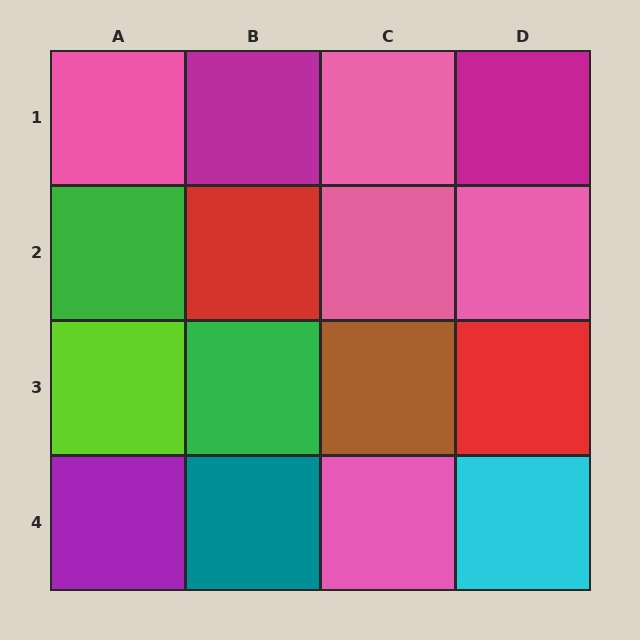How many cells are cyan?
1 cell is cyan.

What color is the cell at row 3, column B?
Green.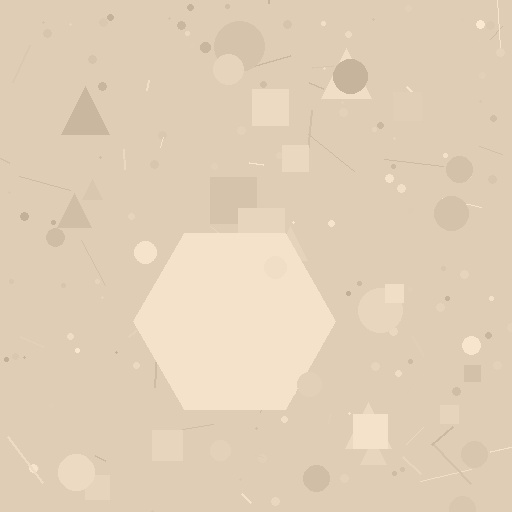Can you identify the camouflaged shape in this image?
The camouflaged shape is a hexagon.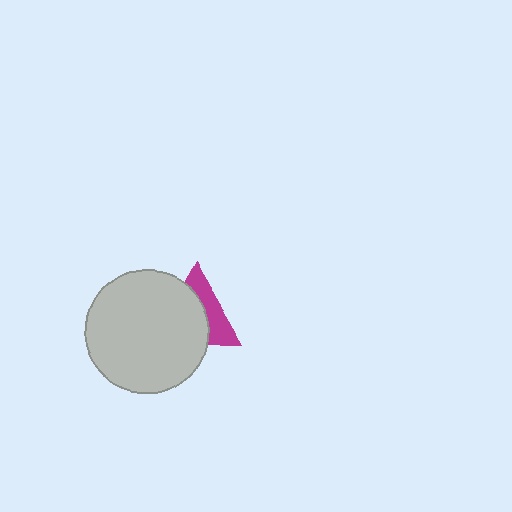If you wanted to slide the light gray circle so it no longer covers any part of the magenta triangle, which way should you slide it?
Slide it toward the lower-left — that is the most direct way to separate the two shapes.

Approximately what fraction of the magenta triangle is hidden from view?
Roughly 60% of the magenta triangle is hidden behind the light gray circle.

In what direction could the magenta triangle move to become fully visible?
The magenta triangle could move toward the upper-right. That would shift it out from behind the light gray circle entirely.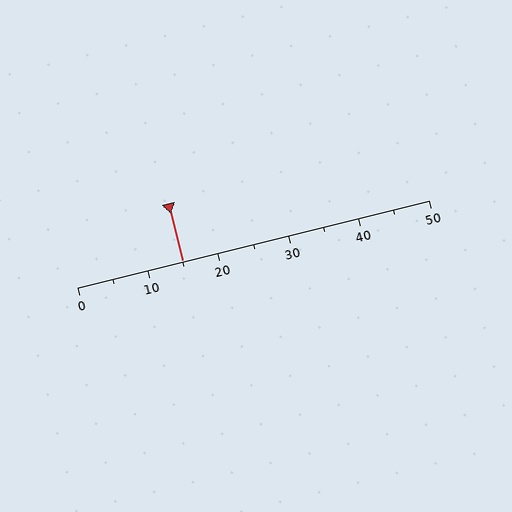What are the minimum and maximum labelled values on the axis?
The axis runs from 0 to 50.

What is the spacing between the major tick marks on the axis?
The major ticks are spaced 10 apart.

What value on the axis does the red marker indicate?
The marker indicates approximately 15.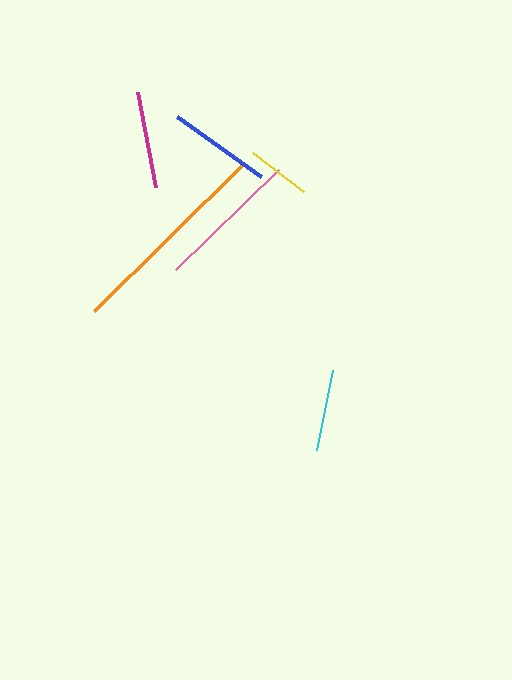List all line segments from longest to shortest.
From longest to shortest: orange, pink, blue, magenta, cyan, yellow.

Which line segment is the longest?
The orange line is the longest at approximately 211 pixels.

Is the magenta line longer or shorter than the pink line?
The pink line is longer than the magenta line.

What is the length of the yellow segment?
The yellow segment is approximately 64 pixels long.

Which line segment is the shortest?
The yellow line is the shortest at approximately 64 pixels.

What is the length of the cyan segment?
The cyan segment is approximately 81 pixels long.